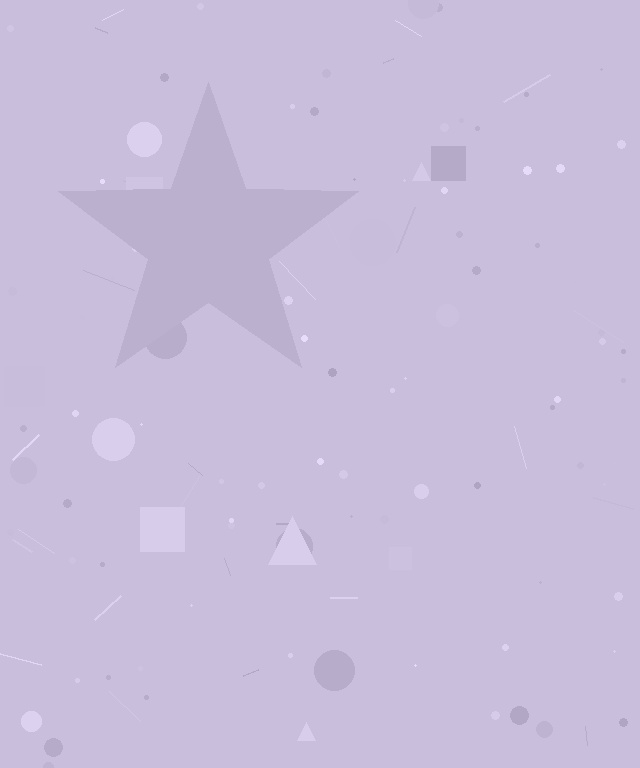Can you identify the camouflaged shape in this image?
The camouflaged shape is a star.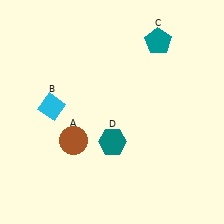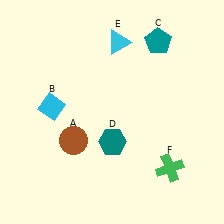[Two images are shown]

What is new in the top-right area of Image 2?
A cyan triangle (E) was added in the top-right area of Image 2.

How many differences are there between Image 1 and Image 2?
There are 2 differences between the two images.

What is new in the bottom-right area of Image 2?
A green cross (F) was added in the bottom-right area of Image 2.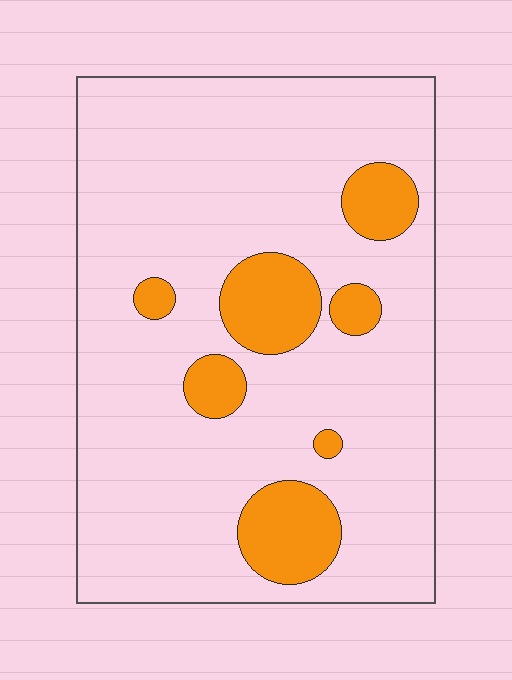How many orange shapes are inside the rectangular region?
7.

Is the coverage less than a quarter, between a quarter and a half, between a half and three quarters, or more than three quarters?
Less than a quarter.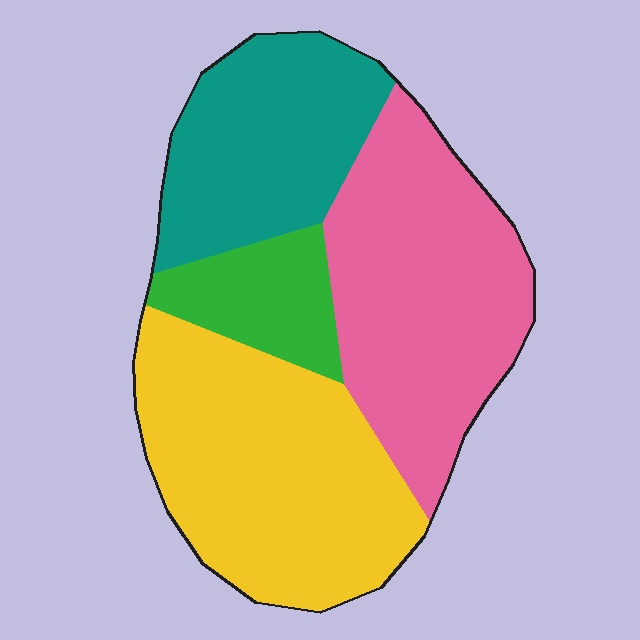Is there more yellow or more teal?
Yellow.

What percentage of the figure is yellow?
Yellow takes up about one third (1/3) of the figure.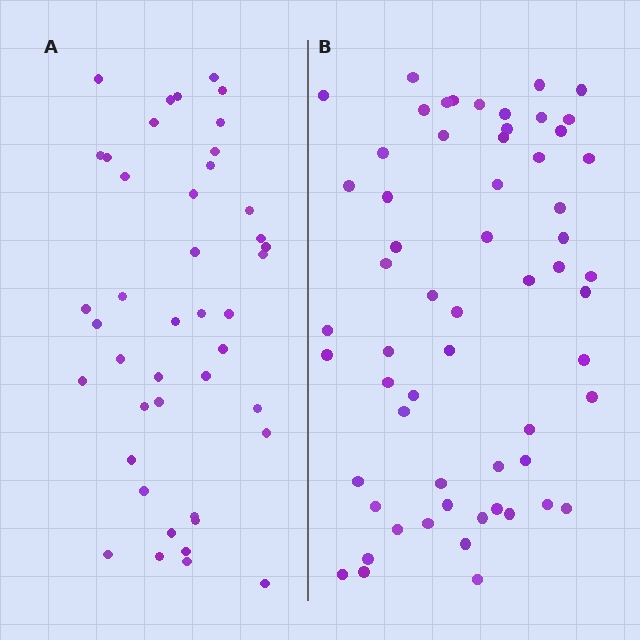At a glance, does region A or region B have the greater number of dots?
Region B (the right region) has more dots.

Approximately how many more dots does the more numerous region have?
Region B has approximately 15 more dots than region A.